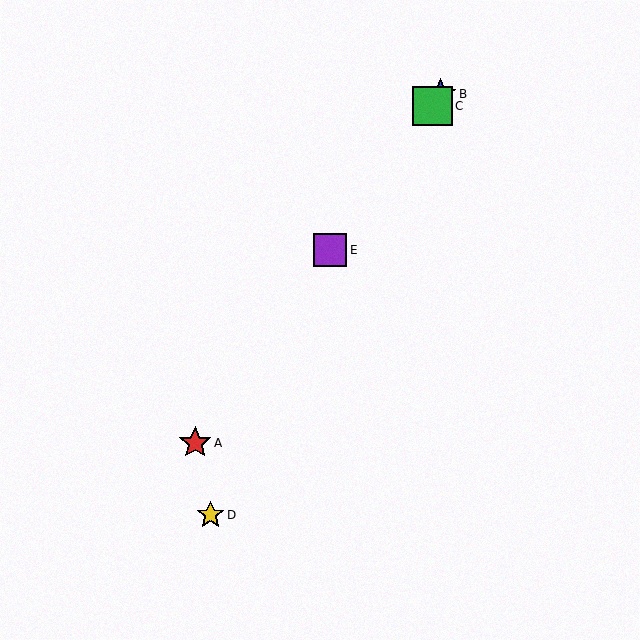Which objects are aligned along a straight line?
Objects A, B, C, E are aligned along a straight line.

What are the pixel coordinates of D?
Object D is at (211, 515).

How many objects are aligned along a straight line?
4 objects (A, B, C, E) are aligned along a straight line.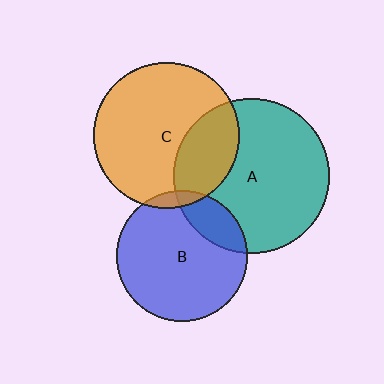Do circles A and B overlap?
Yes.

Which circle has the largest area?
Circle A (teal).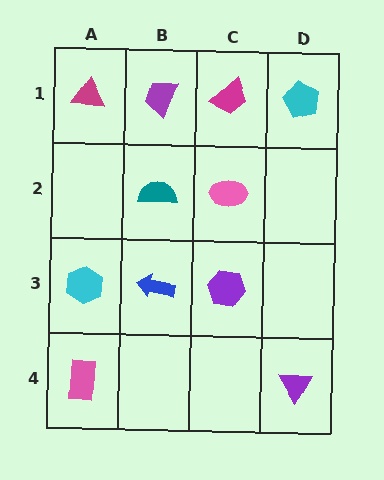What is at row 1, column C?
A magenta trapezoid.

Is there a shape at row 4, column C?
No, that cell is empty.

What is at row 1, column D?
A cyan pentagon.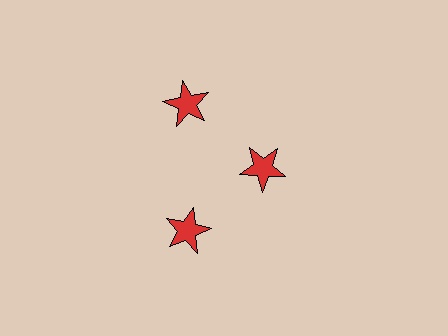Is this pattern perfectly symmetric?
No. The 3 red stars are arranged in a ring, but one element near the 3 o'clock position is pulled inward toward the center, breaking the 3-fold rotational symmetry.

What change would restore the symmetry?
The symmetry would be restored by moving it outward, back onto the ring so that all 3 stars sit at equal angles and equal distance from the center.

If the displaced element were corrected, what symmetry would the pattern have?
It would have 3-fold rotational symmetry — the pattern would map onto itself every 120 degrees.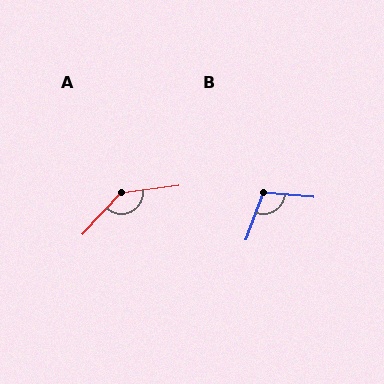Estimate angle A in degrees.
Approximately 141 degrees.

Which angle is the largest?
A, at approximately 141 degrees.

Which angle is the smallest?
B, at approximately 104 degrees.